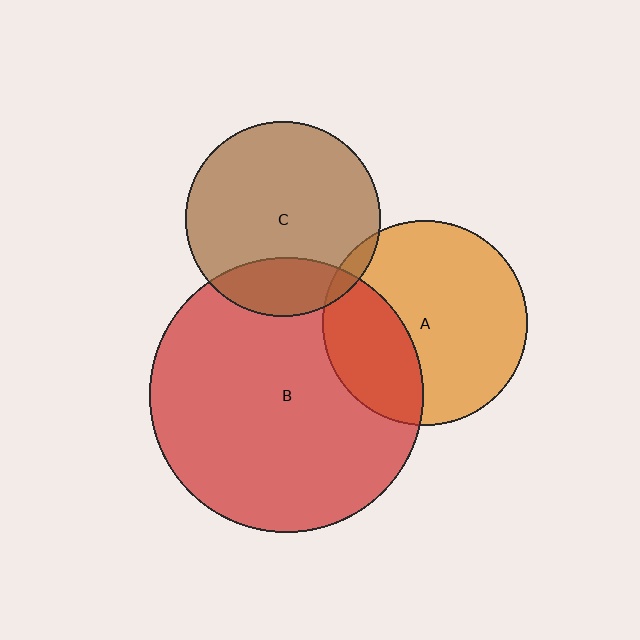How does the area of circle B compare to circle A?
Approximately 1.8 times.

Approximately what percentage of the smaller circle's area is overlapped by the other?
Approximately 20%.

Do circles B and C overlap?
Yes.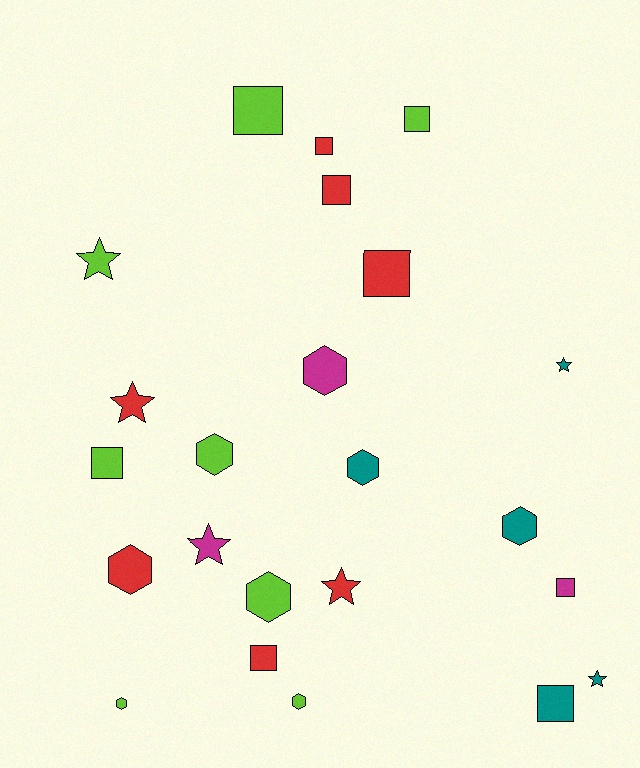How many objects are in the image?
There are 23 objects.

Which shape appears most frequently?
Square, with 9 objects.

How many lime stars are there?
There is 1 lime star.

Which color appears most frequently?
Lime, with 8 objects.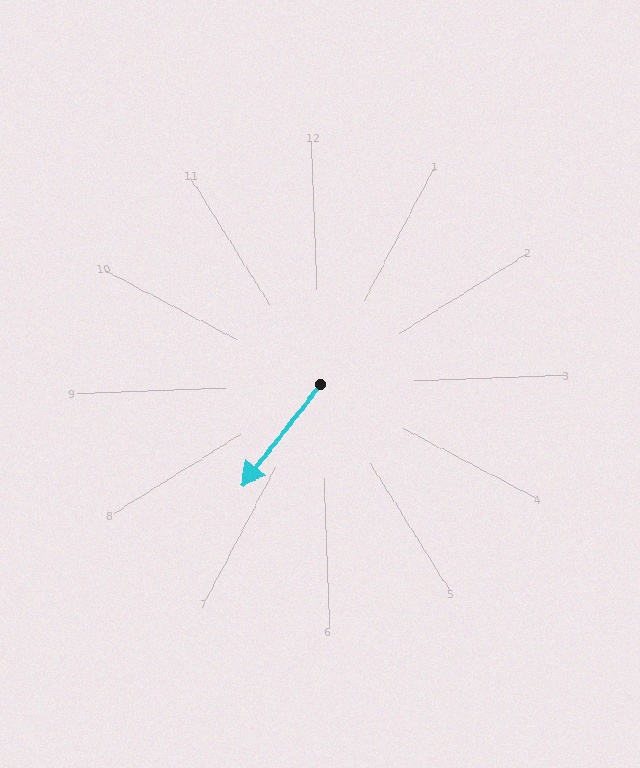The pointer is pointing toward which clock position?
Roughly 7 o'clock.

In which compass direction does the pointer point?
Southwest.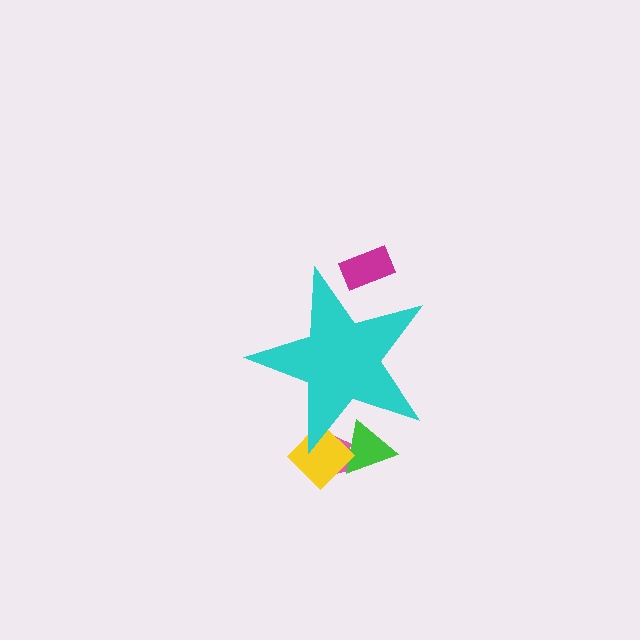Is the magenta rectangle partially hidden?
Yes, the magenta rectangle is partially hidden behind the cyan star.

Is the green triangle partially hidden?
Yes, the green triangle is partially hidden behind the cyan star.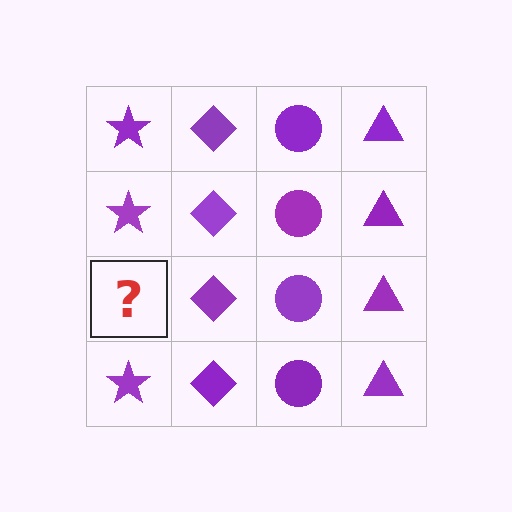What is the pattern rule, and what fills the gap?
The rule is that each column has a consistent shape. The gap should be filled with a purple star.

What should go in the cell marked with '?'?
The missing cell should contain a purple star.